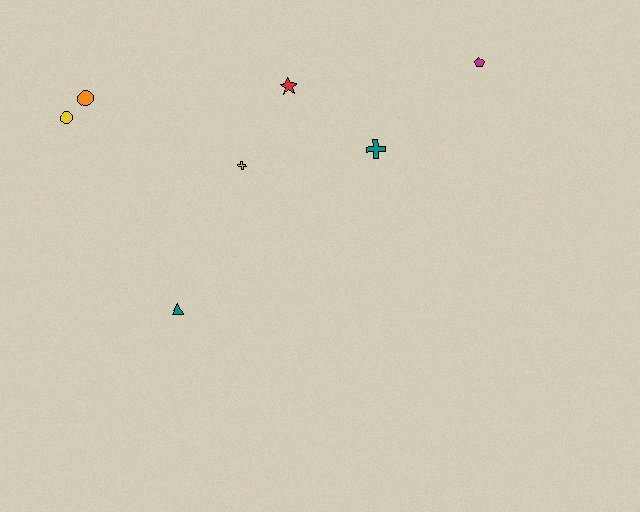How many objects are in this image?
There are 7 objects.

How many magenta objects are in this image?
There is 1 magenta object.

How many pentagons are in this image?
There is 1 pentagon.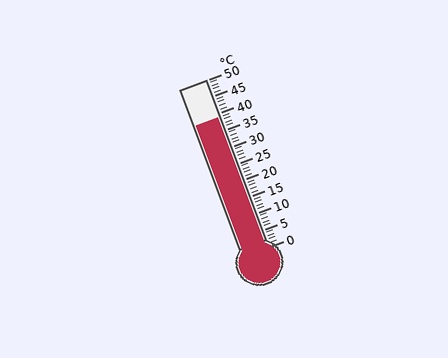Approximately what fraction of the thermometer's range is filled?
The thermometer is filled to approximately 80% of its range.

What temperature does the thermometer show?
The thermometer shows approximately 39°C.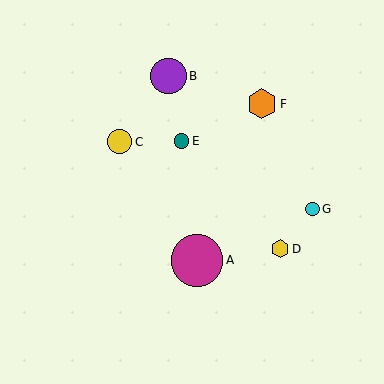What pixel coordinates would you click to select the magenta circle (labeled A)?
Click at (197, 260) to select the magenta circle A.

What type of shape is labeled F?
Shape F is an orange hexagon.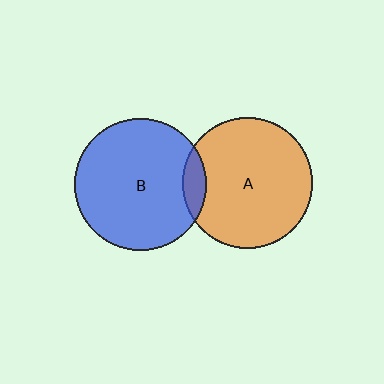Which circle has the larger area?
Circle B (blue).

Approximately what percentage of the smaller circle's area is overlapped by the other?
Approximately 10%.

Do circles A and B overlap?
Yes.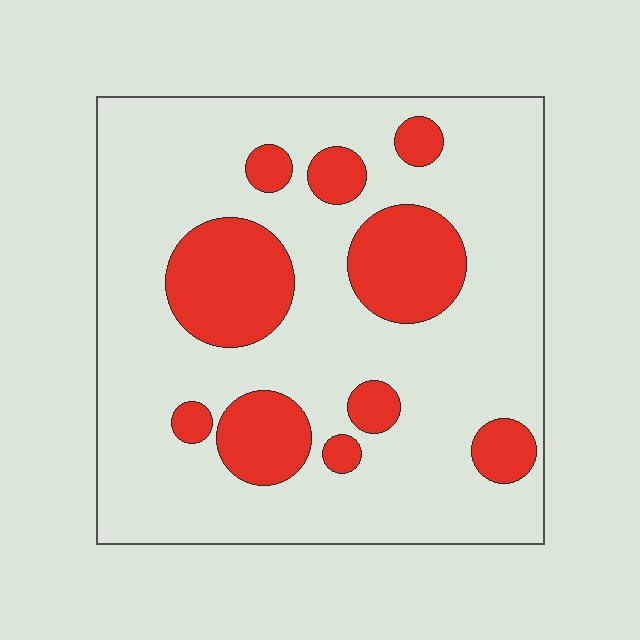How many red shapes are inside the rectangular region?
10.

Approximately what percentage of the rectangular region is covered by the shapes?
Approximately 25%.